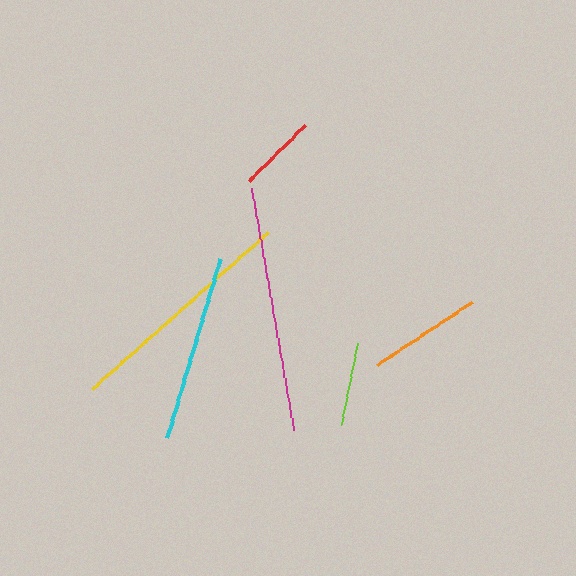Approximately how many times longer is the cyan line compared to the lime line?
The cyan line is approximately 2.2 times the length of the lime line.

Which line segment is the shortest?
The red line is the shortest at approximately 80 pixels.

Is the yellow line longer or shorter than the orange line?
The yellow line is longer than the orange line.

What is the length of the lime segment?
The lime segment is approximately 84 pixels long.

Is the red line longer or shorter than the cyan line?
The cyan line is longer than the red line.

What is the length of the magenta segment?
The magenta segment is approximately 246 pixels long.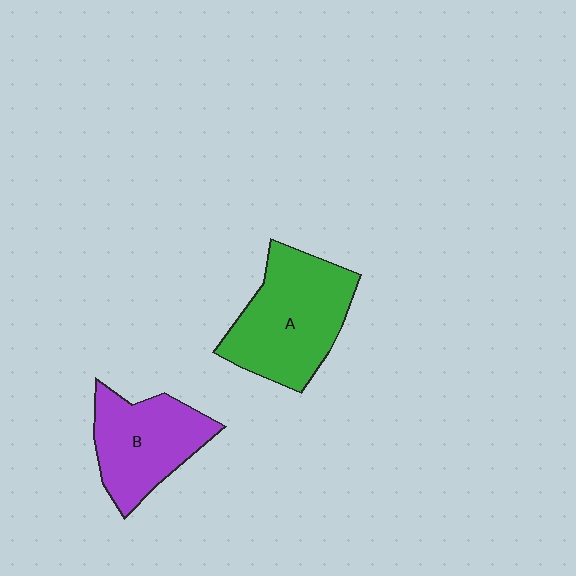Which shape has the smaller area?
Shape B (purple).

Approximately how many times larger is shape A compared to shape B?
Approximately 1.3 times.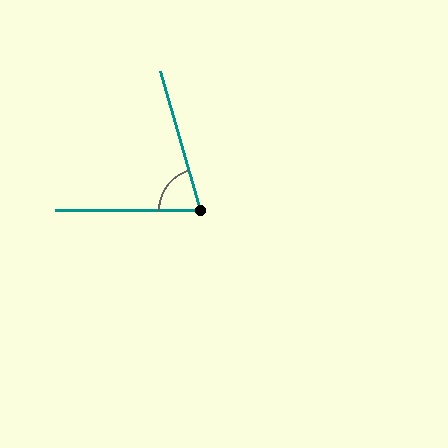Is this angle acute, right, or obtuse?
It is acute.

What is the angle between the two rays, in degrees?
Approximately 74 degrees.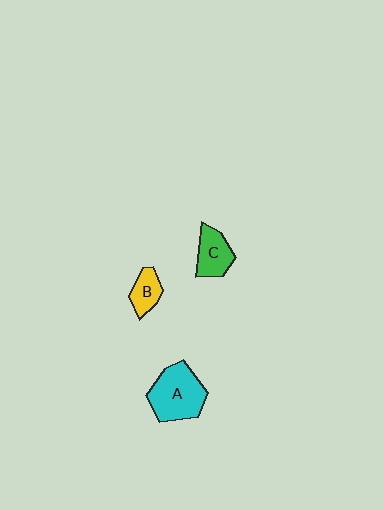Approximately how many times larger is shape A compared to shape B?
Approximately 2.2 times.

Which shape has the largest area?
Shape A (cyan).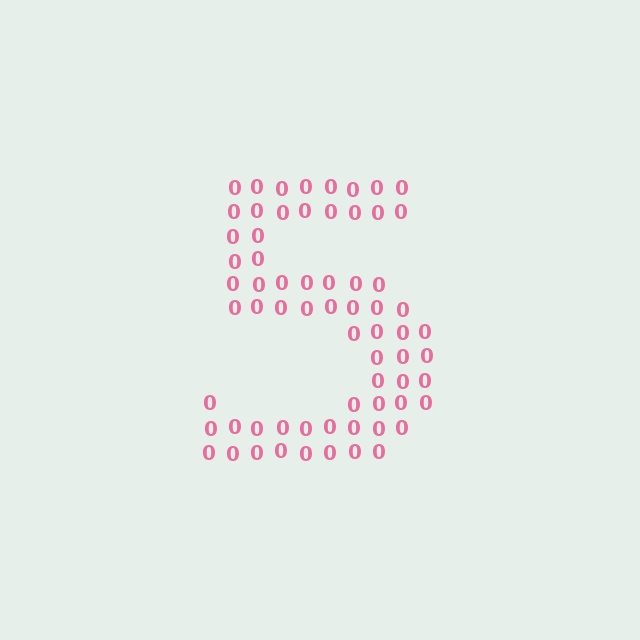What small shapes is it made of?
It is made of small digit 0's.